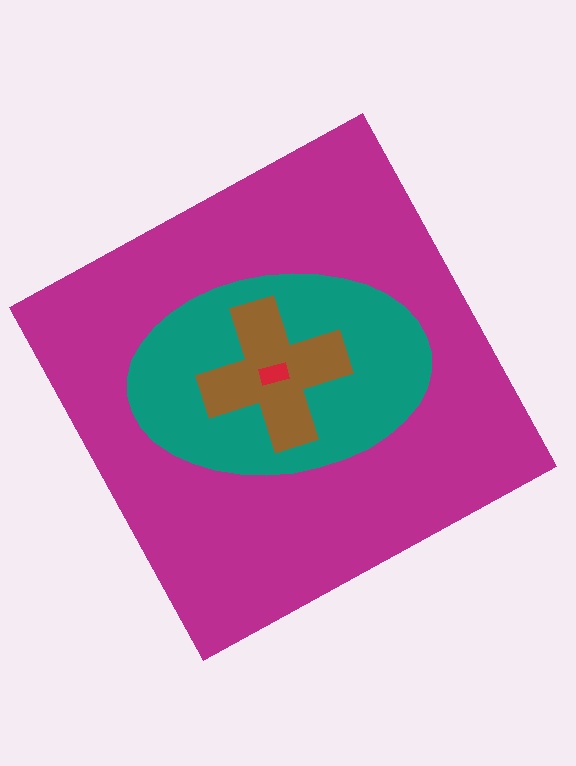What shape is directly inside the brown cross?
The red rectangle.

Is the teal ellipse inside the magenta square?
Yes.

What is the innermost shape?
The red rectangle.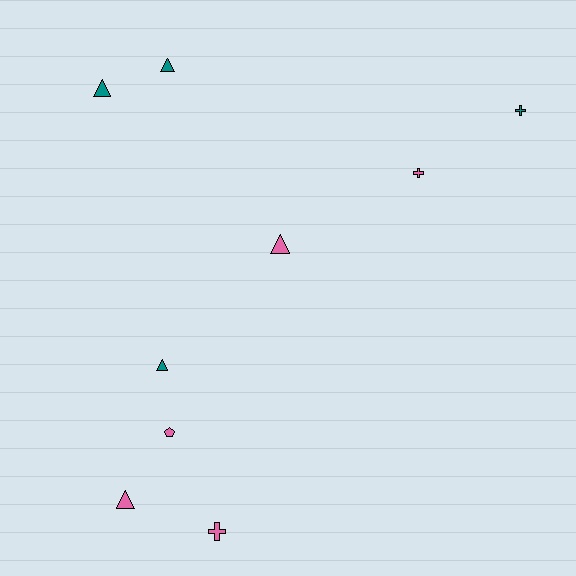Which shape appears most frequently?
Triangle, with 5 objects.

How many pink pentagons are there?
There is 1 pink pentagon.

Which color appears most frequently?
Pink, with 5 objects.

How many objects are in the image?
There are 9 objects.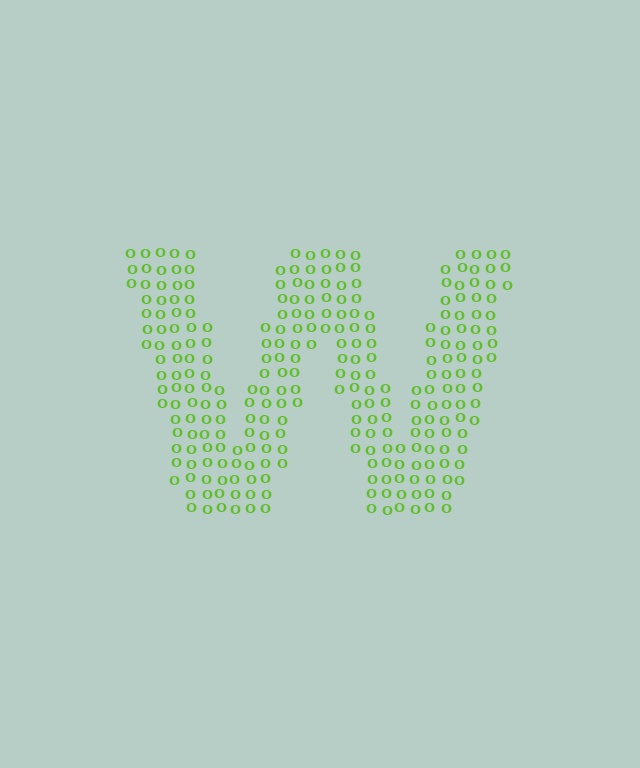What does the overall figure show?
The overall figure shows the letter W.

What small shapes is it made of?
It is made of small letter O's.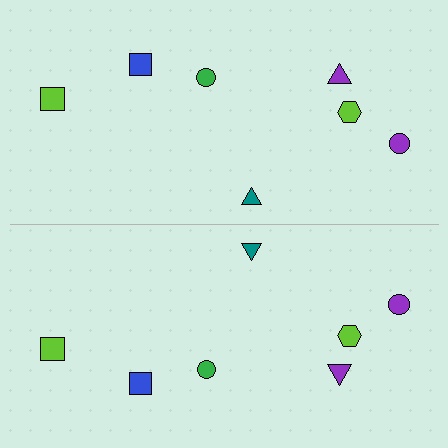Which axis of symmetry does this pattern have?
The pattern has a horizontal axis of symmetry running through the center of the image.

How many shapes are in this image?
There are 14 shapes in this image.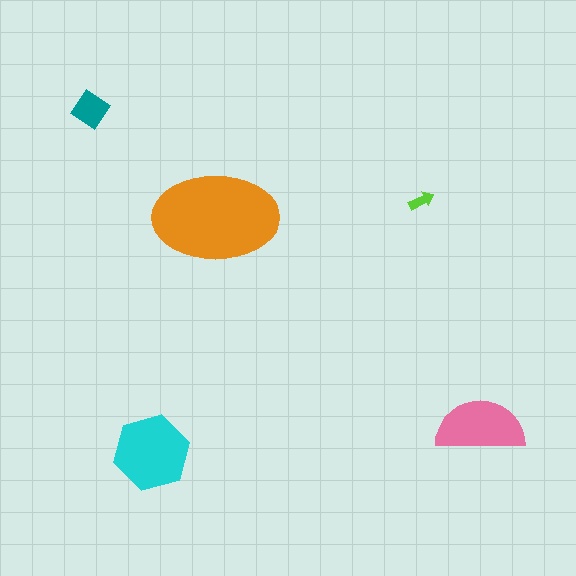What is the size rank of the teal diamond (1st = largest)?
4th.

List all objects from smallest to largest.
The lime arrow, the teal diamond, the pink semicircle, the cyan hexagon, the orange ellipse.